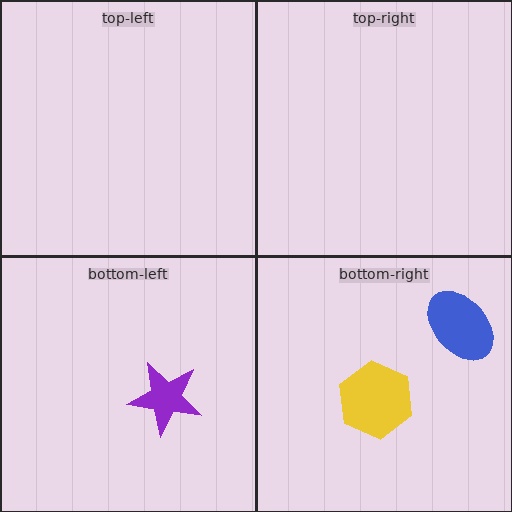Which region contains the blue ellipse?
The bottom-right region.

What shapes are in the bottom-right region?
The yellow hexagon, the blue ellipse.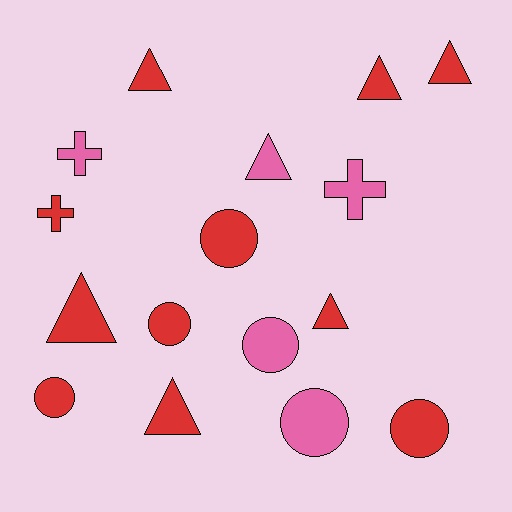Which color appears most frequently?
Red, with 11 objects.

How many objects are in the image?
There are 16 objects.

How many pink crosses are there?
There are 2 pink crosses.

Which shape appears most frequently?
Triangle, with 7 objects.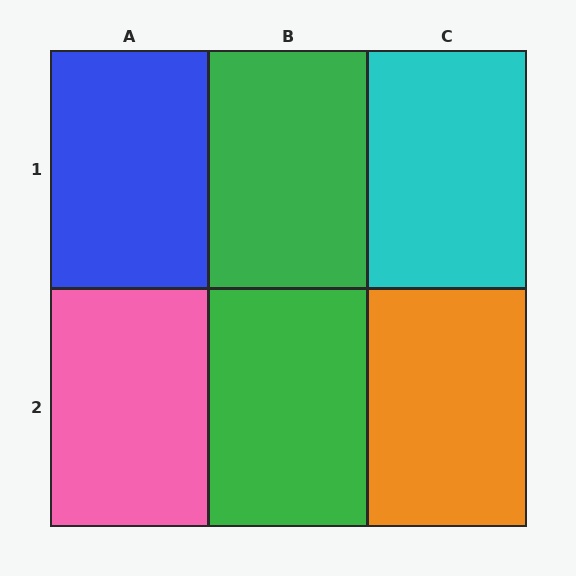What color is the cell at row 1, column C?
Cyan.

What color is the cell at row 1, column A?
Blue.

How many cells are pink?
1 cell is pink.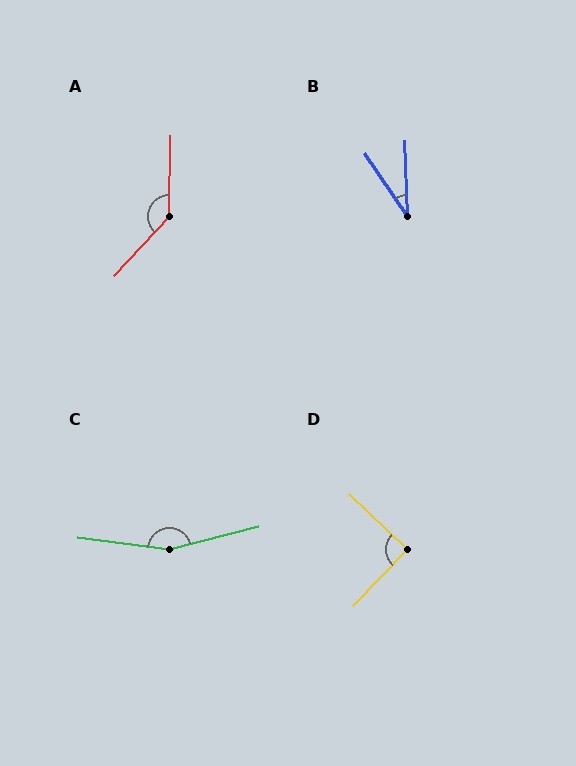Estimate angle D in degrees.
Approximately 90 degrees.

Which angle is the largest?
C, at approximately 158 degrees.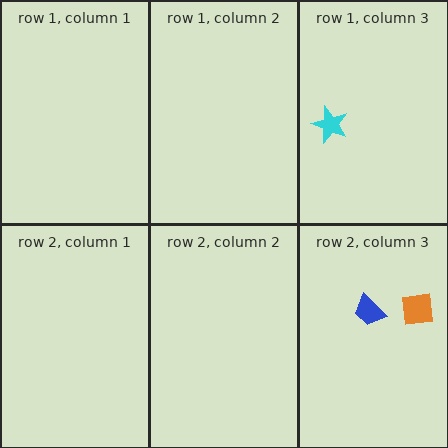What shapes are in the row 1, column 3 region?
The cyan star.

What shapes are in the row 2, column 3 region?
The orange square, the blue trapezoid.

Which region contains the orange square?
The row 2, column 3 region.